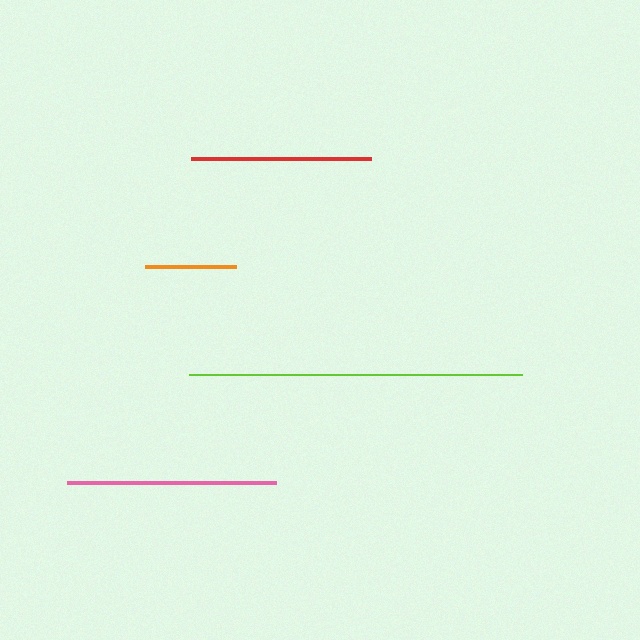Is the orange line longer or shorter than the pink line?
The pink line is longer than the orange line.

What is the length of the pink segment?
The pink segment is approximately 209 pixels long.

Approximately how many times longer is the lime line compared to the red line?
The lime line is approximately 1.8 times the length of the red line.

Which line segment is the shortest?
The orange line is the shortest at approximately 91 pixels.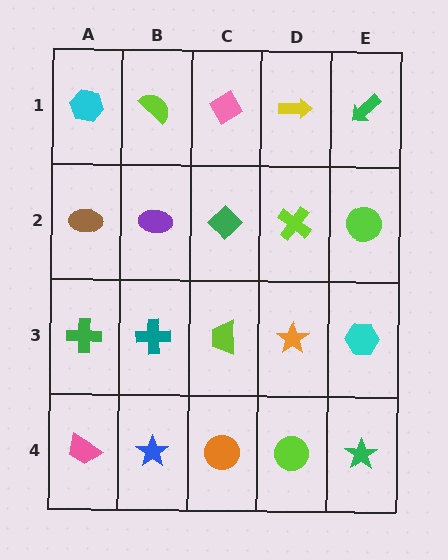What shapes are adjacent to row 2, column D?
A yellow arrow (row 1, column D), an orange star (row 3, column D), a green diamond (row 2, column C), a lime circle (row 2, column E).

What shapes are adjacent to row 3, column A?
A brown ellipse (row 2, column A), a pink trapezoid (row 4, column A), a teal cross (row 3, column B).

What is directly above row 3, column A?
A brown ellipse.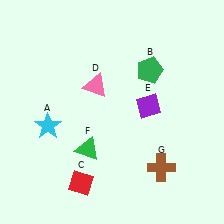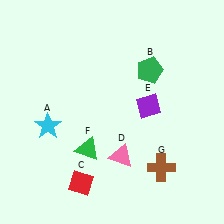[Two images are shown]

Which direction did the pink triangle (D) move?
The pink triangle (D) moved down.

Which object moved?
The pink triangle (D) moved down.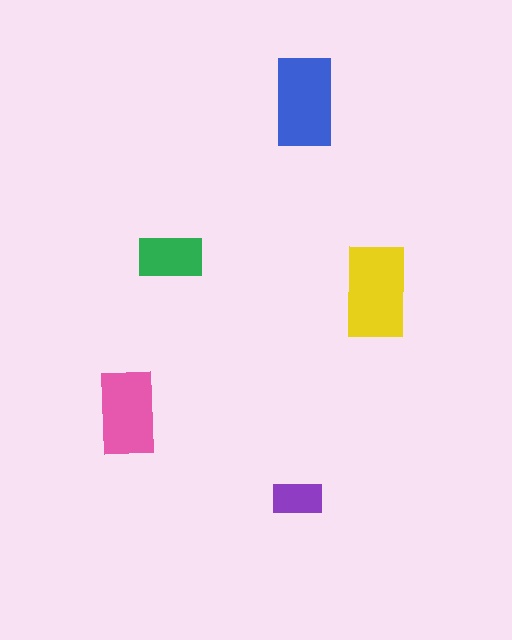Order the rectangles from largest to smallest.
the yellow one, the blue one, the pink one, the green one, the purple one.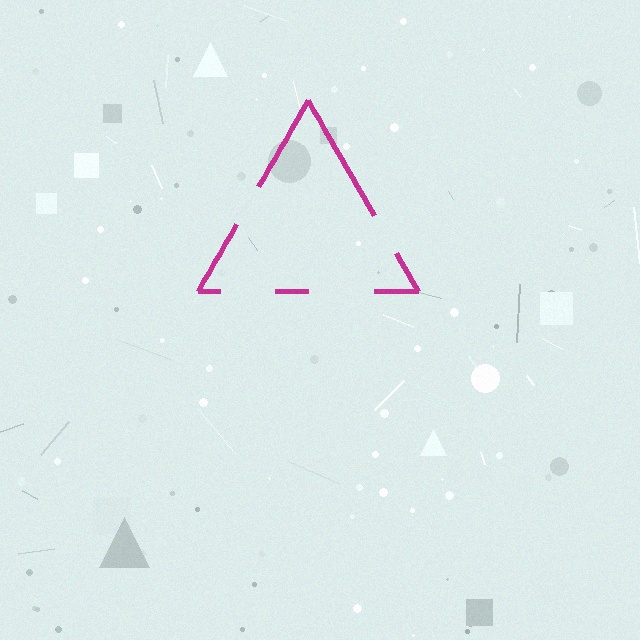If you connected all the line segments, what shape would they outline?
They would outline a triangle.